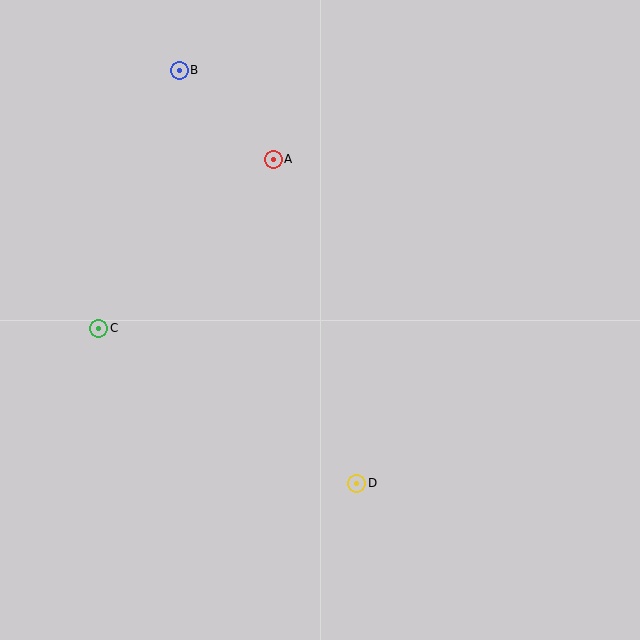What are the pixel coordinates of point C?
Point C is at (99, 328).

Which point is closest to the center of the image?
Point D at (357, 483) is closest to the center.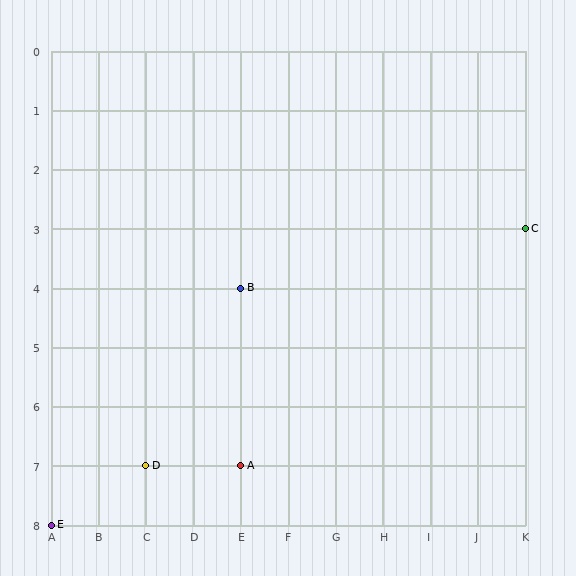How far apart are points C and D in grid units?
Points C and D are 8 columns and 4 rows apart (about 8.9 grid units diagonally).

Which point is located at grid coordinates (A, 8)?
Point E is at (A, 8).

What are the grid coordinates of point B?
Point B is at grid coordinates (E, 4).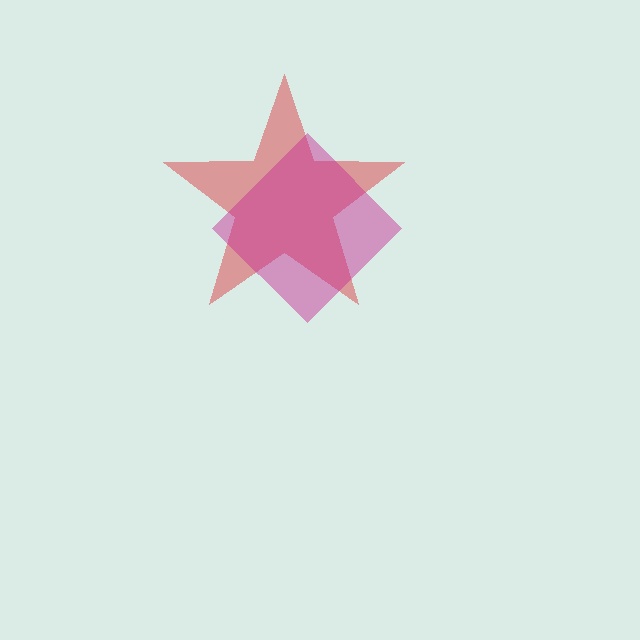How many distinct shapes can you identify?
There are 2 distinct shapes: a red star, a magenta diamond.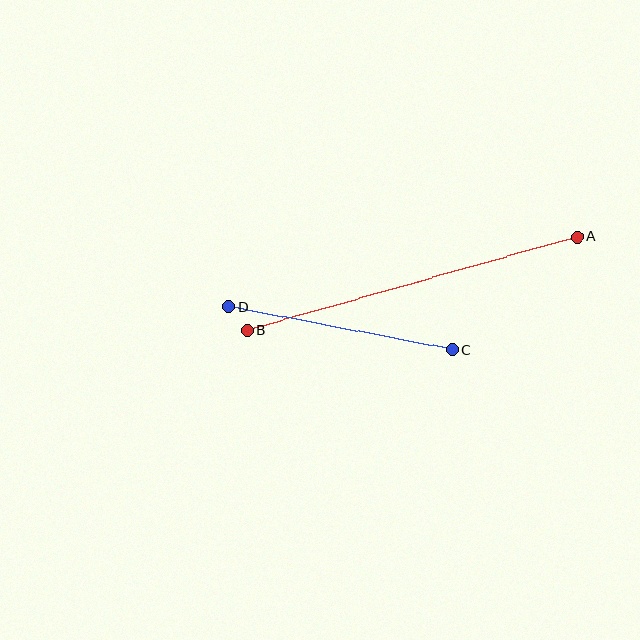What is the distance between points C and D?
The distance is approximately 228 pixels.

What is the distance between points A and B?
The distance is approximately 343 pixels.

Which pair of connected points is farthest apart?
Points A and B are farthest apart.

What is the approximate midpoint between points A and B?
The midpoint is at approximately (412, 283) pixels.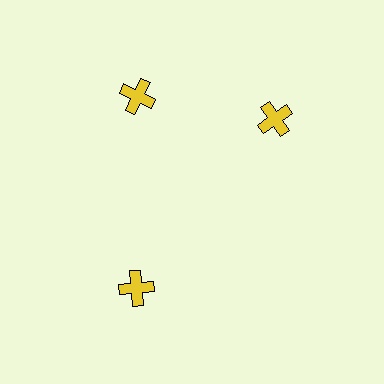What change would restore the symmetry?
The symmetry would be restored by rotating it back into even spacing with its neighbors so that all 3 crosses sit at equal angles and equal distance from the center.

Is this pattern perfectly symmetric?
No. The 3 yellow crosses are arranged in a ring, but one element near the 3 o'clock position is rotated out of alignment along the ring, breaking the 3-fold rotational symmetry.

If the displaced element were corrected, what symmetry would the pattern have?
It would have 3-fold rotational symmetry — the pattern would map onto itself every 120 degrees.